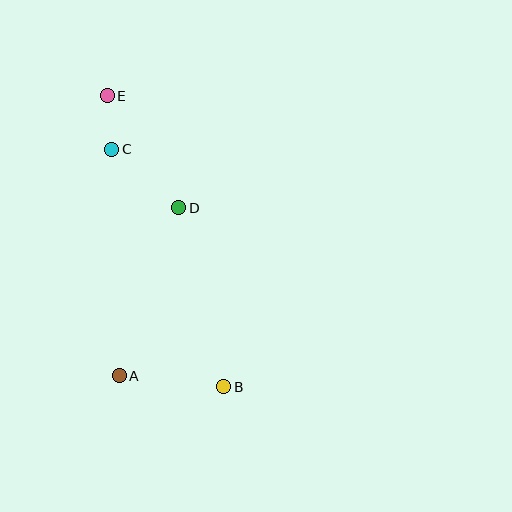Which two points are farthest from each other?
Points B and E are farthest from each other.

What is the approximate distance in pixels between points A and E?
The distance between A and E is approximately 280 pixels.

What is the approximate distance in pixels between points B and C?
The distance between B and C is approximately 263 pixels.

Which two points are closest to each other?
Points C and E are closest to each other.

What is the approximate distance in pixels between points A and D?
The distance between A and D is approximately 178 pixels.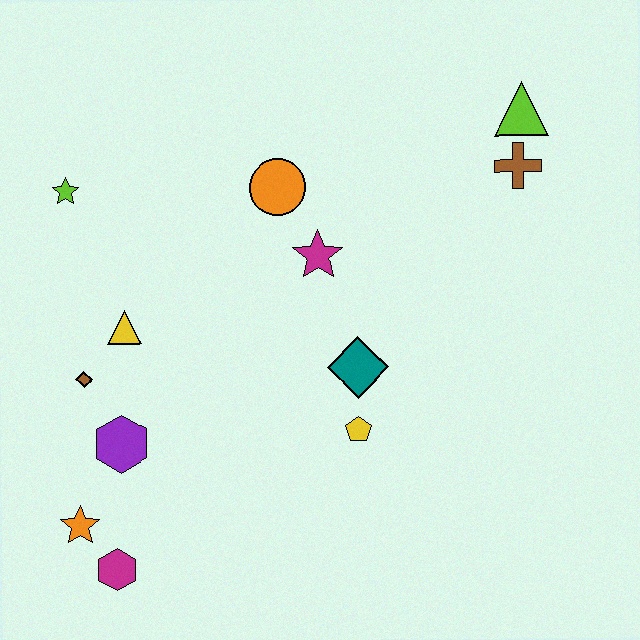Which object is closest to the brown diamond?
The yellow triangle is closest to the brown diamond.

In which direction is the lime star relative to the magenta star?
The lime star is to the left of the magenta star.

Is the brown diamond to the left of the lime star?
No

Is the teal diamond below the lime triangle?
Yes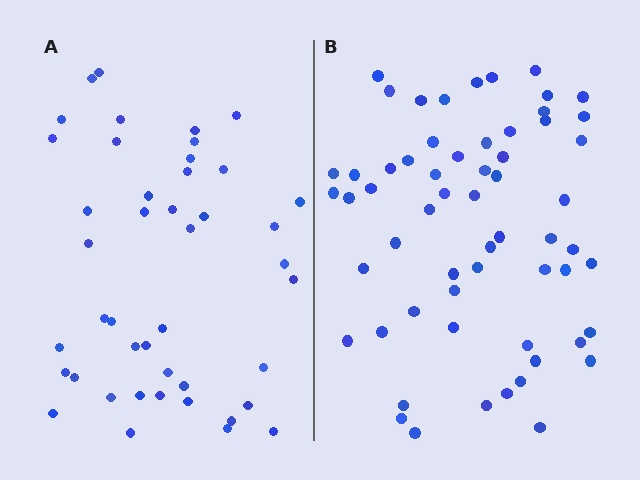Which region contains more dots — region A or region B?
Region B (the right region) has more dots.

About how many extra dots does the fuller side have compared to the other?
Region B has approximately 15 more dots than region A.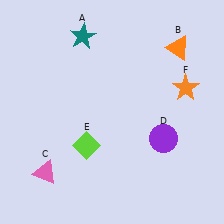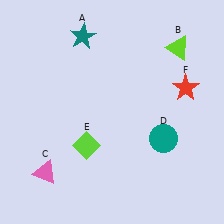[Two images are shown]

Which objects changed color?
B changed from orange to lime. D changed from purple to teal. F changed from orange to red.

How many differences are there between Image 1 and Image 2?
There are 3 differences between the two images.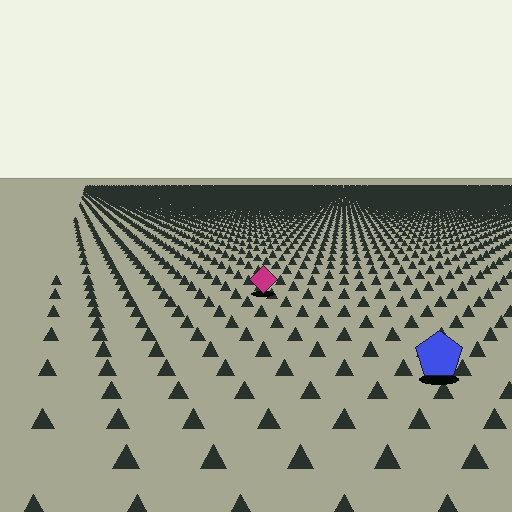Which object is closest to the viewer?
The blue pentagon is closest. The texture marks near it are larger and more spread out.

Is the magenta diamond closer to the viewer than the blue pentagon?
No. The blue pentagon is closer — you can tell from the texture gradient: the ground texture is coarser near it.